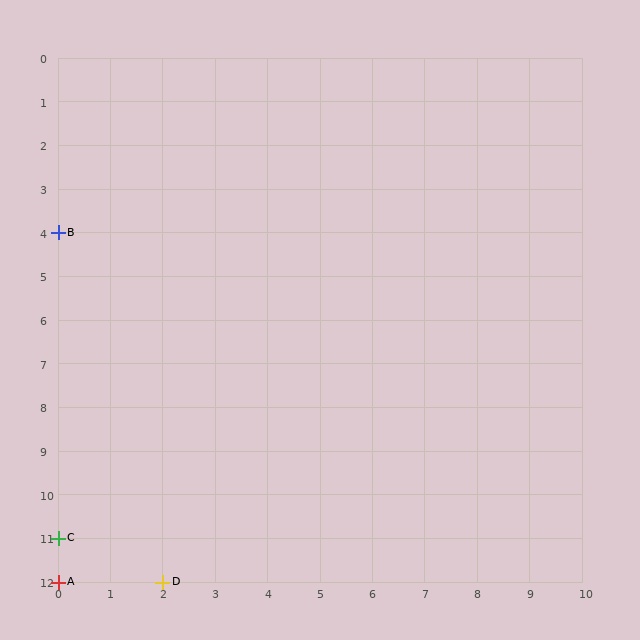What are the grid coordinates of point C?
Point C is at grid coordinates (0, 11).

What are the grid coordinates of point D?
Point D is at grid coordinates (2, 12).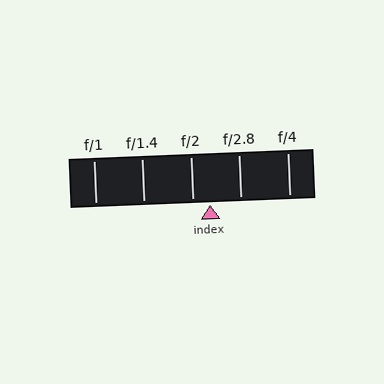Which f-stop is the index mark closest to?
The index mark is closest to f/2.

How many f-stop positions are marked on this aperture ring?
There are 5 f-stop positions marked.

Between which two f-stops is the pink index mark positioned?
The index mark is between f/2 and f/2.8.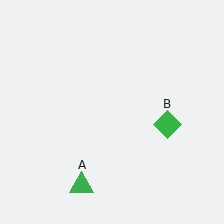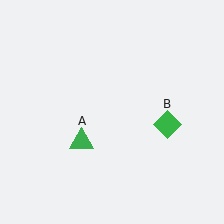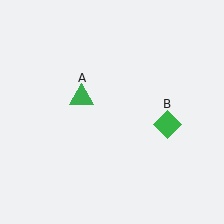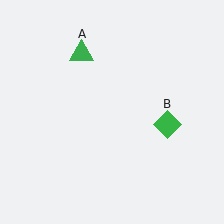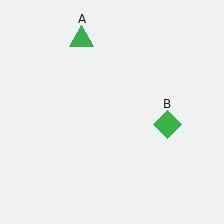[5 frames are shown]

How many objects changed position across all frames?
1 object changed position: green triangle (object A).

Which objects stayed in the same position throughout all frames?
Green diamond (object B) remained stationary.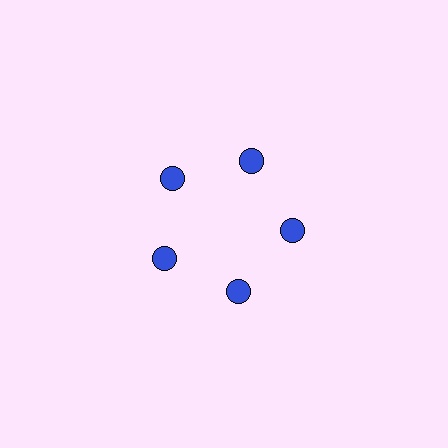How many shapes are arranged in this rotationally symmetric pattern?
There are 5 shapes, arranged in 5 groups of 1.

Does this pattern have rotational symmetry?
Yes, this pattern has 5-fold rotational symmetry. It looks the same after rotating 72 degrees around the center.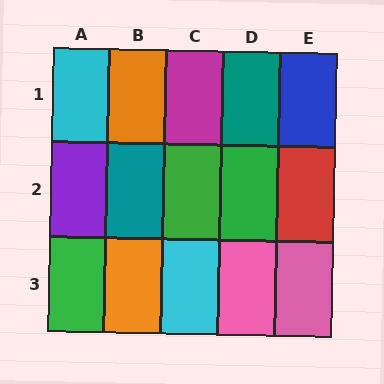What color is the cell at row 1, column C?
Magenta.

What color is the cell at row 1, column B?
Orange.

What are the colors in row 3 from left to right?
Green, orange, cyan, pink, pink.